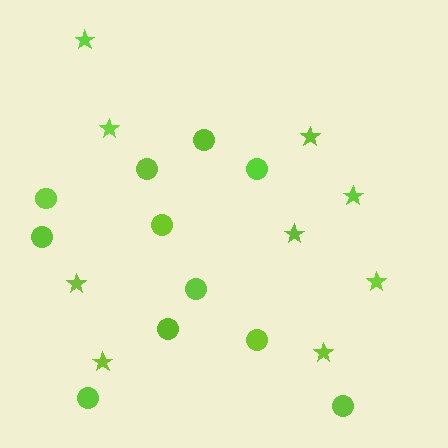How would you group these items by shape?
There are 2 groups: one group of stars (9) and one group of circles (11).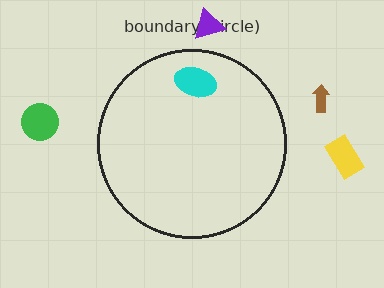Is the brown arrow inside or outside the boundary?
Outside.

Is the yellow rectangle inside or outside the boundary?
Outside.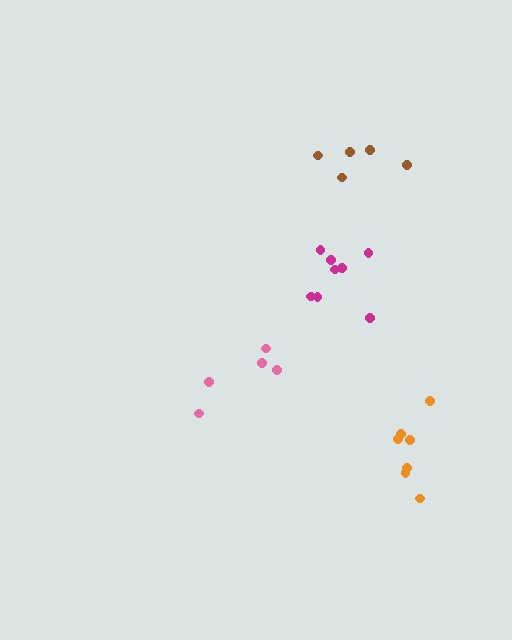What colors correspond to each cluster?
The clusters are colored: brown, pink, magenta, orange.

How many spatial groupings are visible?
There are 4 spatial groupings.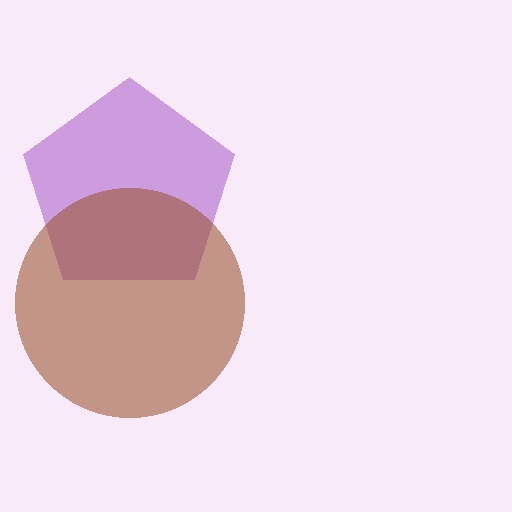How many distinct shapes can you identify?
There are 2 distinct shapes: a purple pentagon, a brown circle.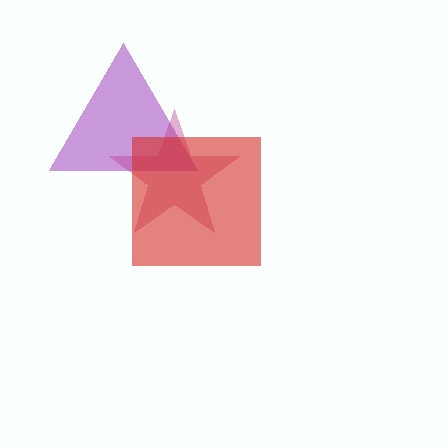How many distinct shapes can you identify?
There are 3 distinct shapes: a purple triangle, a magenta star, a red square.